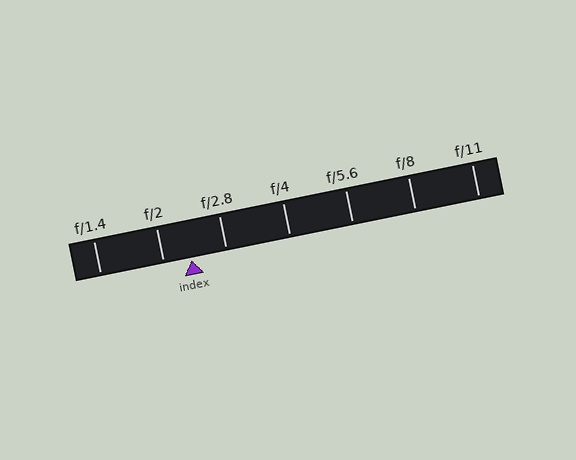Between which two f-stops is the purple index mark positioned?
The index mark is between f/2 and f/2.8.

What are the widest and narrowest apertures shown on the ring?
The widest aperture shown is f/1.4 and the narrowest is f/11.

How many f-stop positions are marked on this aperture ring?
There are 7 f-stop positions marked.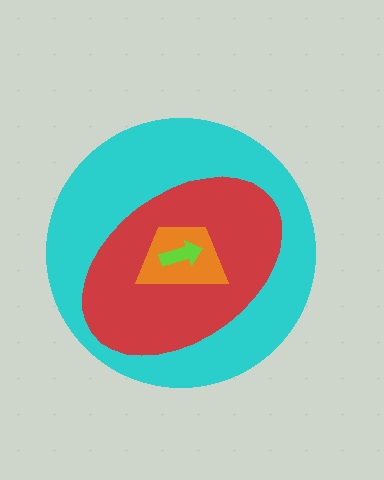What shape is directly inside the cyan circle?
The red ellipse.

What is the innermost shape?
The lime arrow.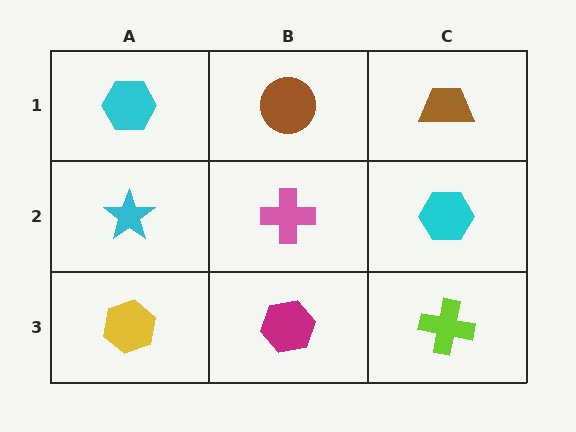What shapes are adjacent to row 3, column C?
A cyan hexagon (row 2, column C), a magenta hexagon (row 3, column B).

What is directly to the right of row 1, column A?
A brown circle.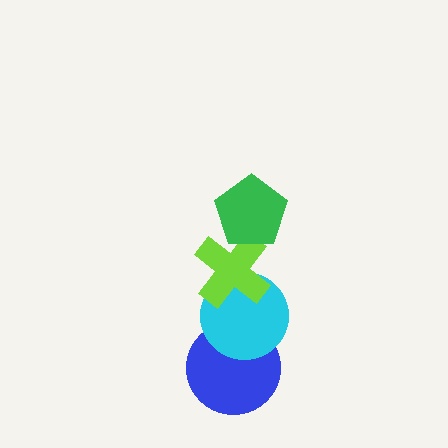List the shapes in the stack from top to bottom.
From top to bottom: the green pentagon, the lime cross, the cyan circle, the blue circle.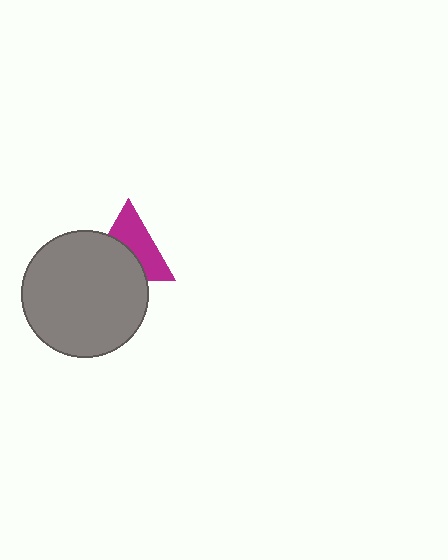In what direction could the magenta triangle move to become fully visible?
The magenta triangle could move up. That would shift it out from behind the gray circle entirely.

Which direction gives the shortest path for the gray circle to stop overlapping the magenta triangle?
Moving down gives the shortest separation.